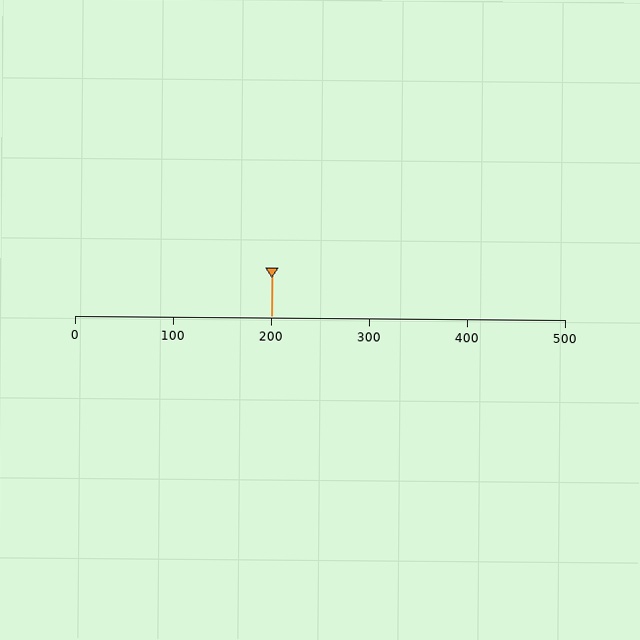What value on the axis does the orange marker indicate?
The marker indicates approximately 200.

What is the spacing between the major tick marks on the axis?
The major ticks are spaced 100 apart.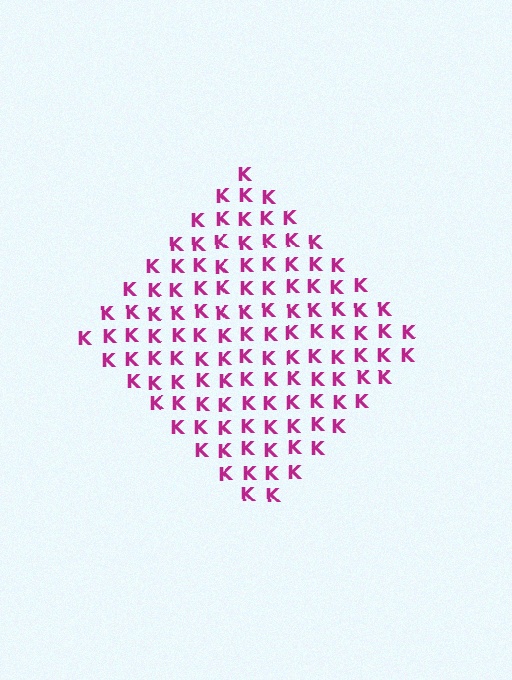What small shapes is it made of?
It is made of small letter K's.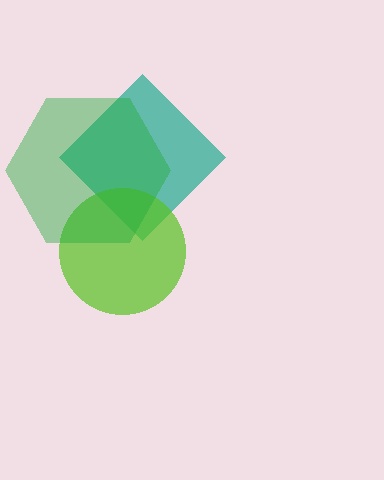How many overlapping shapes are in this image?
There are 3 overlapping shapes in the image.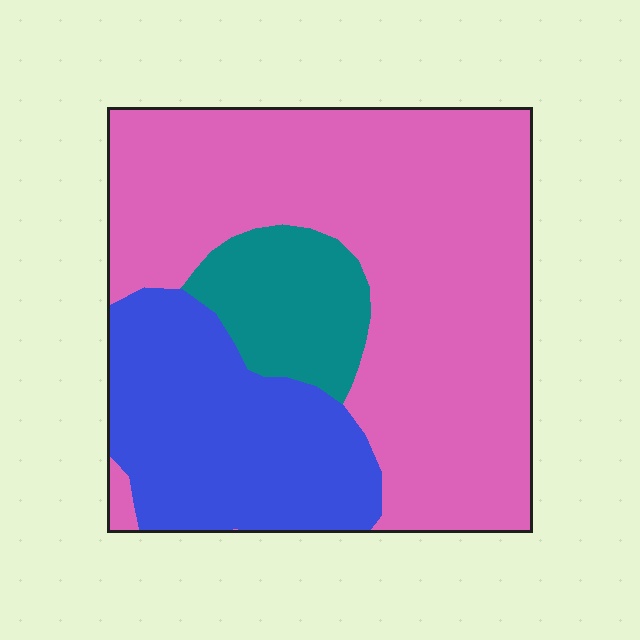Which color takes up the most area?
Pink, at roughly 60%.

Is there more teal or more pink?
Pink.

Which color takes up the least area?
Teal, at roughly 10%.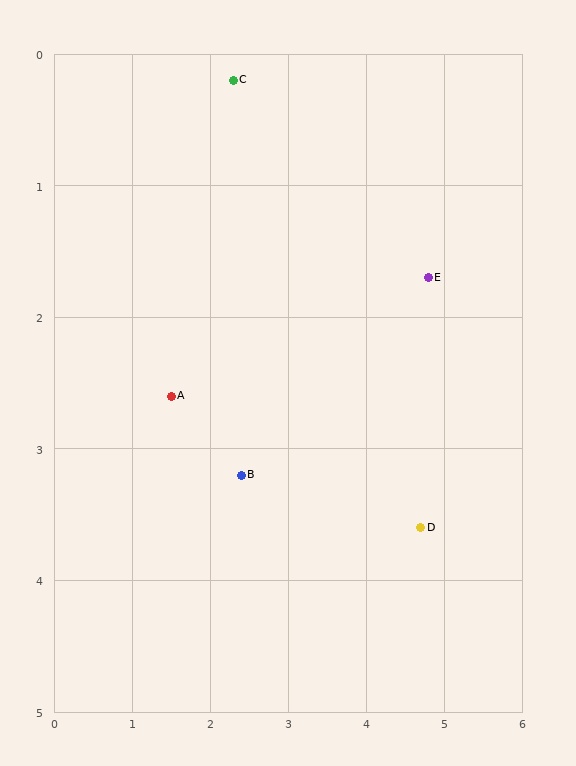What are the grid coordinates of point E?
Point E is at approximately (4.8, 1.7).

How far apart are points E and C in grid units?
Points E and C are about 2.9 grid units apart.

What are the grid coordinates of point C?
Point C is at approximately (2.3, 0.2).